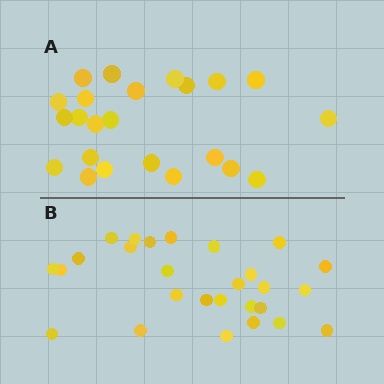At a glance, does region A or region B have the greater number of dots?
Region B (the bottom region) has more dots.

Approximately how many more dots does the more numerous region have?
Region B has about 4 more dots than region A.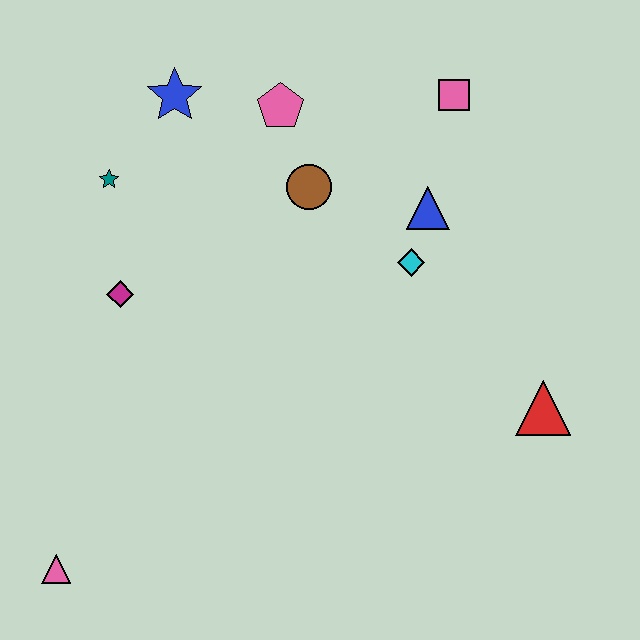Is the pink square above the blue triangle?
Yes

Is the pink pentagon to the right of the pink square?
No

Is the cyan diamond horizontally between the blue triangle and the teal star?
Yes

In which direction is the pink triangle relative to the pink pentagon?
The pink triangle is below the pink pentagon.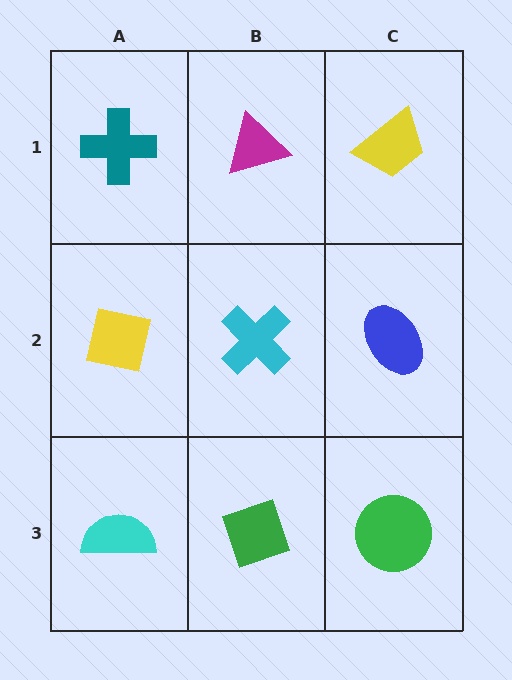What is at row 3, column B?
A green diamond.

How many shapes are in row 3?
3 shapes.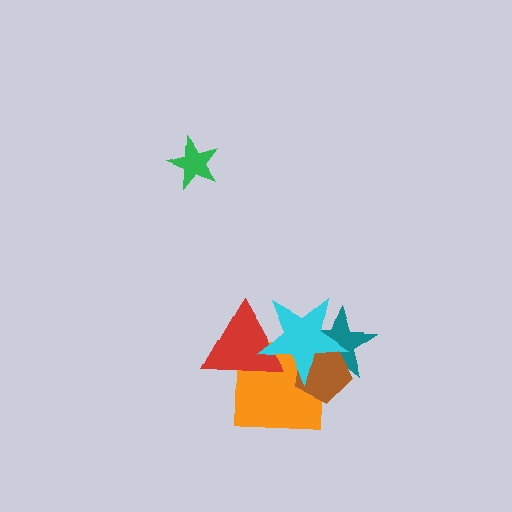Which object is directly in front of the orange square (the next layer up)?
The teal star is directly in front of the orange square.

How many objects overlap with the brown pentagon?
3 objects overlap with the brown pentagon.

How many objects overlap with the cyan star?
4 objects overlap with the cyan star.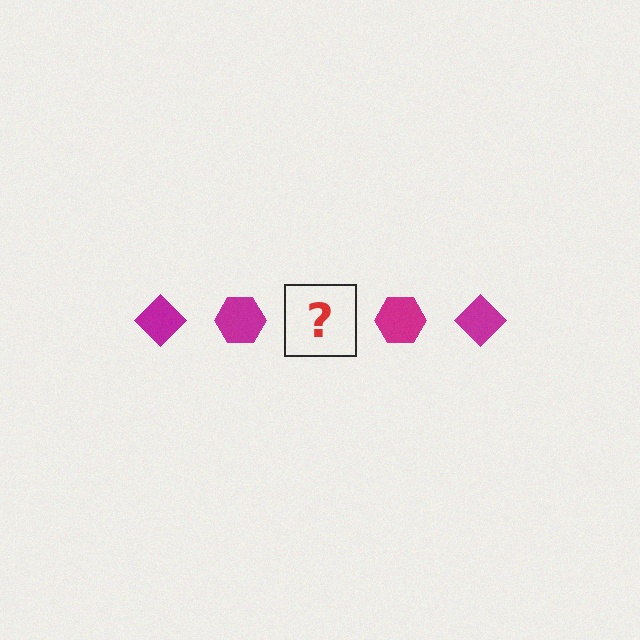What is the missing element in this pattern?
The missing element is a magenta diamond.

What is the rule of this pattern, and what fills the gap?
The rule is that the pattern cycles through diamond, hexagon shapes in magenta. The gap should be filled with a magenta diamond.